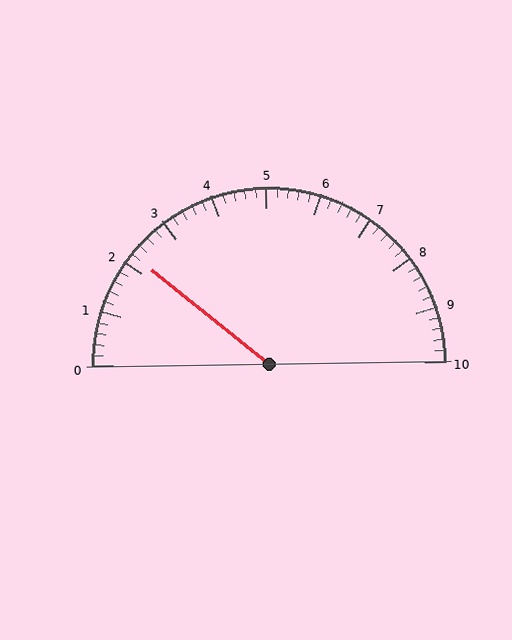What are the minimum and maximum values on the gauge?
The gauge ranges from 0 to 10.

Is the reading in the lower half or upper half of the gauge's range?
The reading is in the lower half of the range (0 to 10).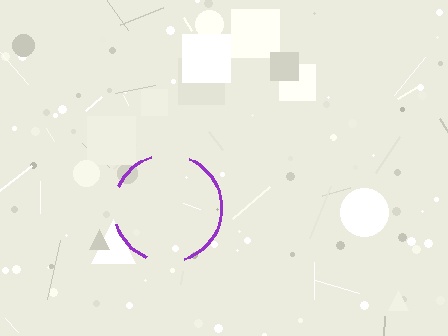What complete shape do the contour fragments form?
The contour fragments form a circle.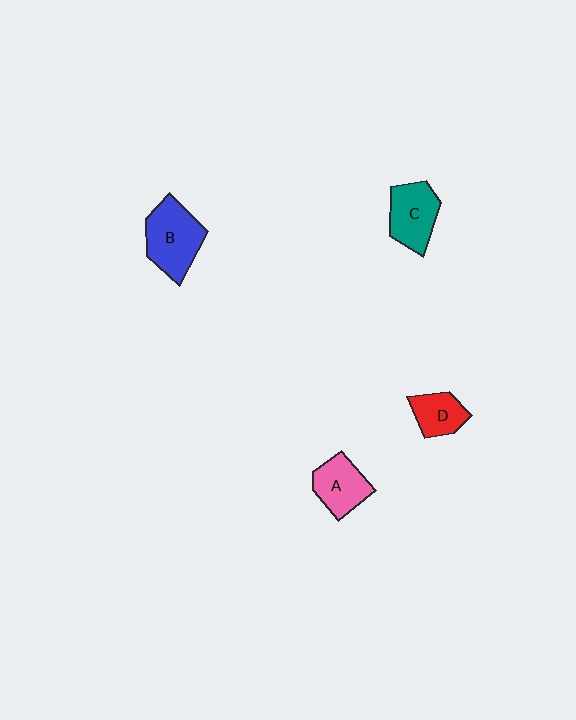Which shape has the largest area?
Shape B (blue).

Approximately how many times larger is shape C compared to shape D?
Approximately 1.4 times.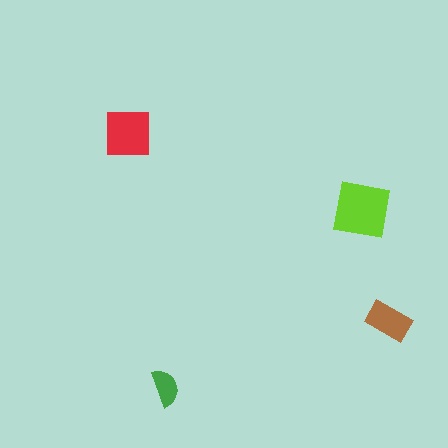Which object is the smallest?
The green semicircle.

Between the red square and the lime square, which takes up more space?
The lime square.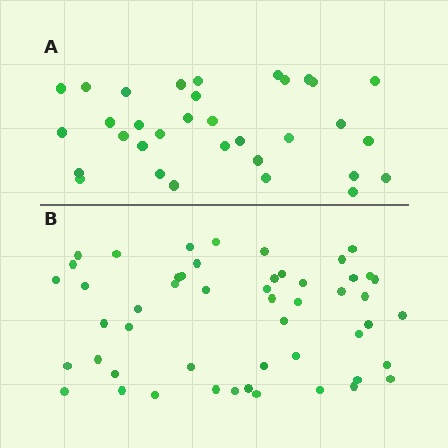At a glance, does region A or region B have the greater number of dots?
Region B (the bottom region) has more dots.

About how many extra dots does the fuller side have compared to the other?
Region B has approximately 20 more dots than region A.